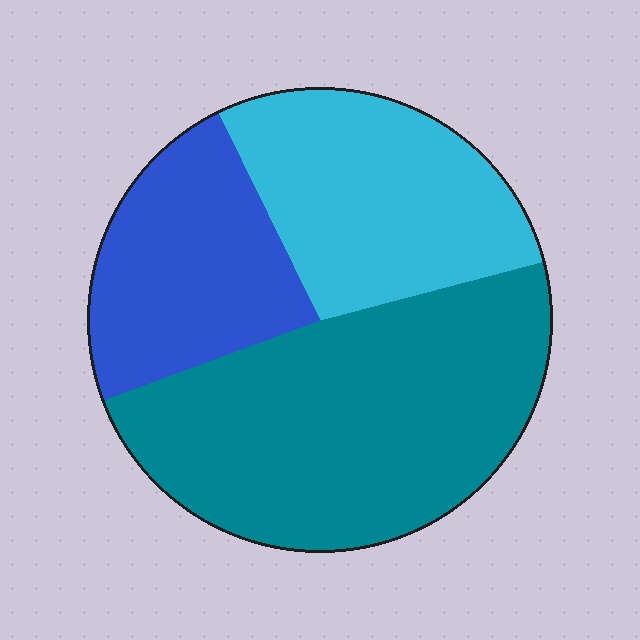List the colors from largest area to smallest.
From largest to smallest: teal, cyan, blue.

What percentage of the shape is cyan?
Cyan covers about 30% of the shape.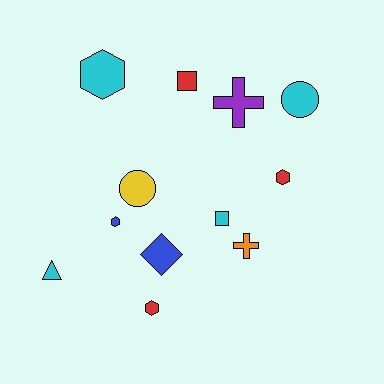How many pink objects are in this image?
There are no pink objects.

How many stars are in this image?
There are no stars.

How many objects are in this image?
There are 12 objects.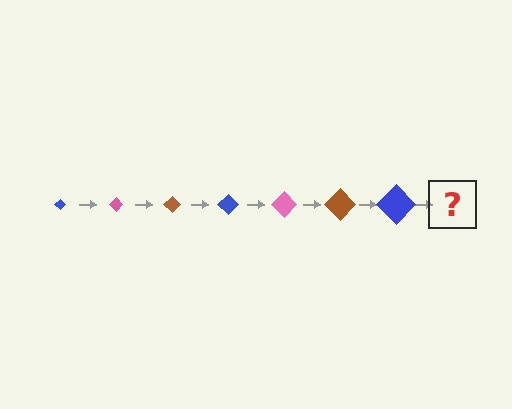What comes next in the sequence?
The next element should be a pink diamond, larger than the previous one.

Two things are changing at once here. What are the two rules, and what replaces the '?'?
The two rules are that the diamond grows larger each step and the color cycles through blue, pink, and brown. The '?' should be a pink diamond, larger than the previous one.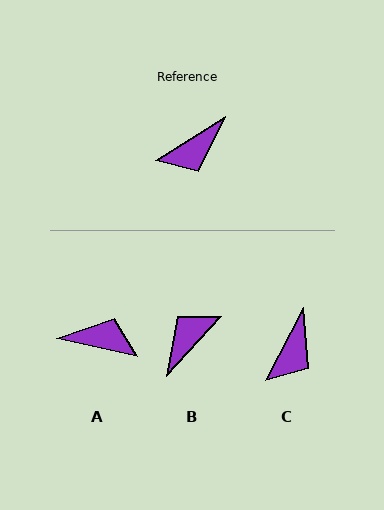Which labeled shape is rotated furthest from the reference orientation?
B, about 164 degrees away.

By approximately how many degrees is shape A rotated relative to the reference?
Approximately 135 degrees counter-clockwise.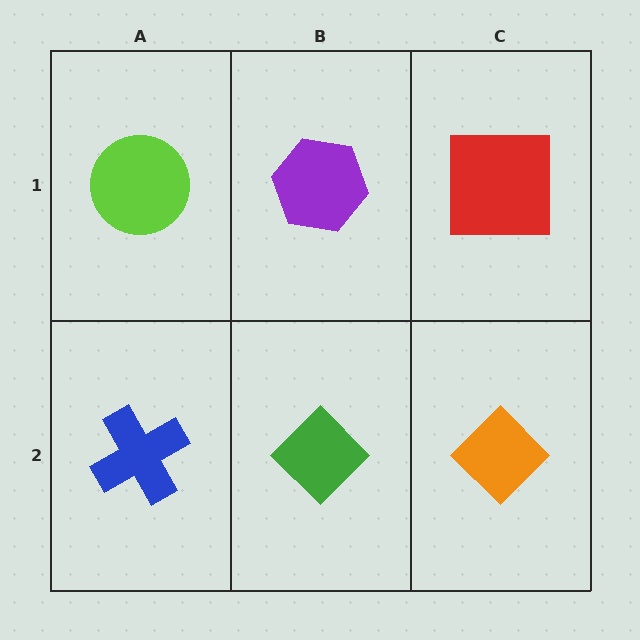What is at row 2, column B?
A green diamond.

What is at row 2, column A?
A blue cross.